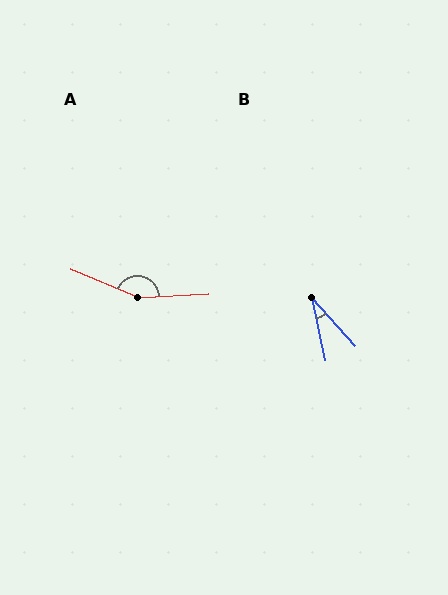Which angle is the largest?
A, at approximately 153 degrees.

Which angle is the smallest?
B, at approximately 31 degrees.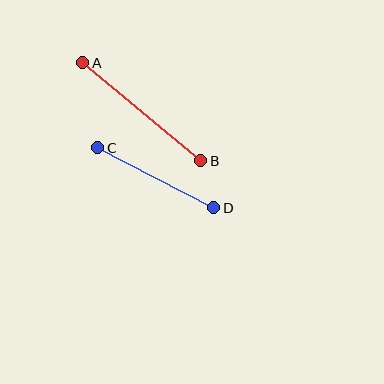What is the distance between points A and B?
The distance is approximately 153 pixels.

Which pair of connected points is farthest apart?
Points A and B are farthest apart.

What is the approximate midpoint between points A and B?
The midpoint is at approximately (142, 112) pixels.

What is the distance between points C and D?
The distance is approximately 130 pixels.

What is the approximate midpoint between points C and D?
The midpoint is at approximately (156, 178) pixels.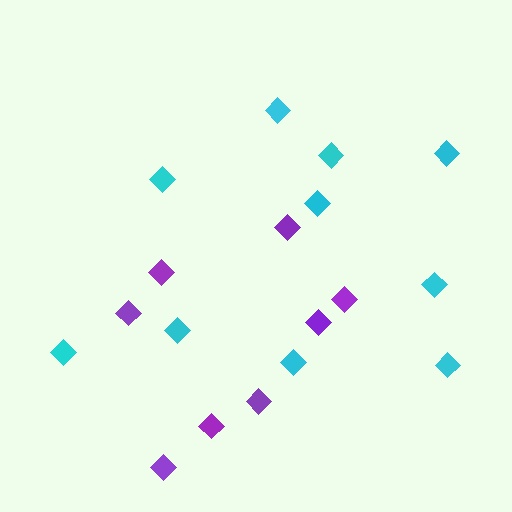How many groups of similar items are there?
There are 2 groups: one group of purple diamonds (8) and one group of cyan diamonds (10).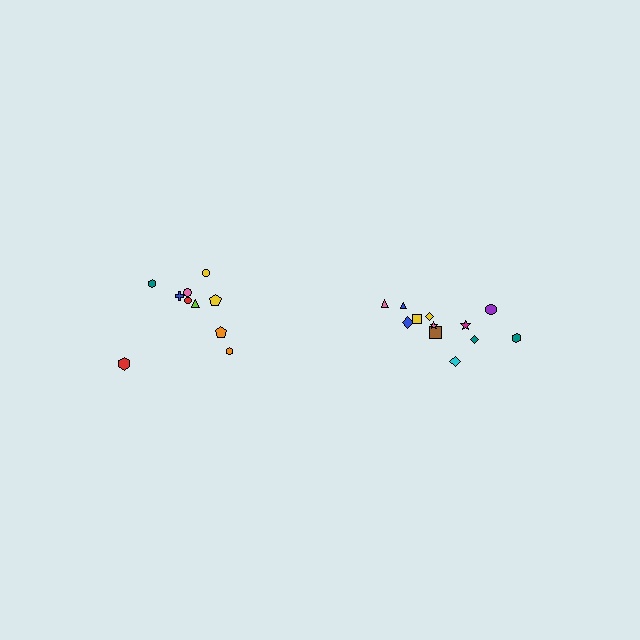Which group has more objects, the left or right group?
The right group.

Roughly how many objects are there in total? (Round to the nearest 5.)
Roughly 20 objects in total.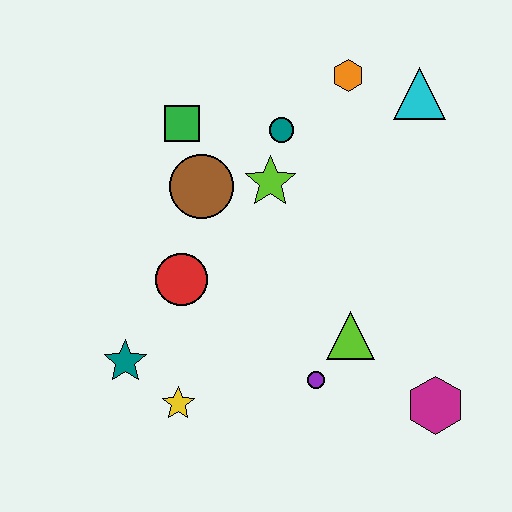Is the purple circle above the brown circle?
No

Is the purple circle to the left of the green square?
No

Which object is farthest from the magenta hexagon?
The green square is farthest from the magenta hexagon.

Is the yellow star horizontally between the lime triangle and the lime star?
No